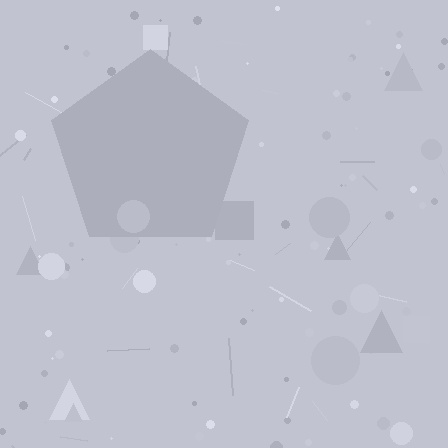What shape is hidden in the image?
A pentagon is hidden in the image.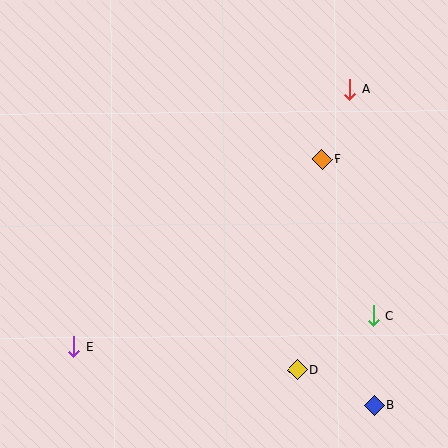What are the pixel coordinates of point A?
Point A is at (349, 89).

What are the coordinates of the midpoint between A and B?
The midpoint between A and B is at (362, 247).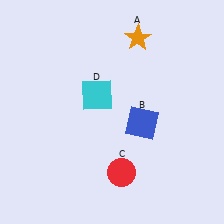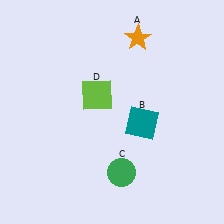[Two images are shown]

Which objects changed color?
B changed from blue to teal. C changed from red to green. D changed from cyan to lime.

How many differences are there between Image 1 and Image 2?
There are 3 differences between the two images.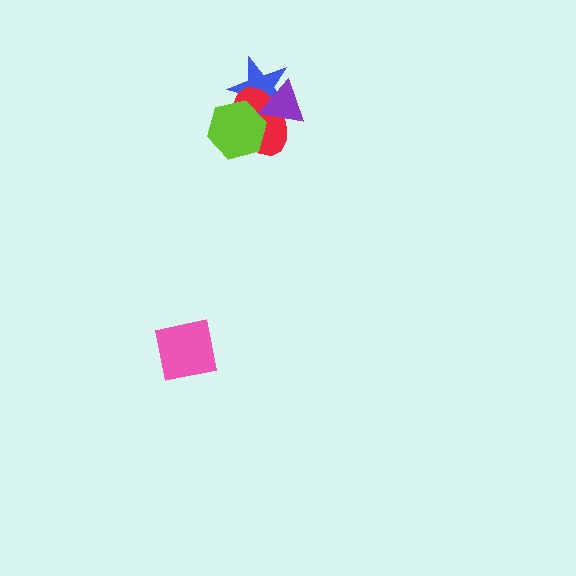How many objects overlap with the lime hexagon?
2 objects overlap with the lime hexagon.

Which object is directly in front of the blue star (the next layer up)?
The red ellipse is directly in front of the blue star.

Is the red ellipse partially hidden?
Yes, it is partially covered by another shape.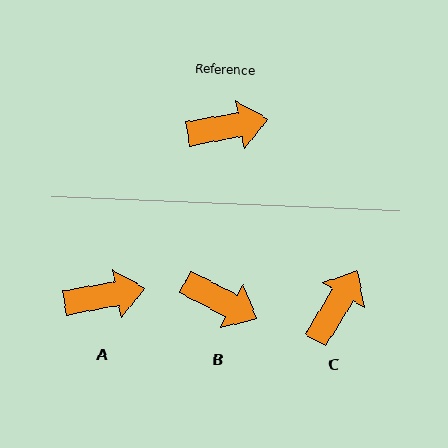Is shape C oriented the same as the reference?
No, it is off by about 49 degrees.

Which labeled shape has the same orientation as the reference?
A.